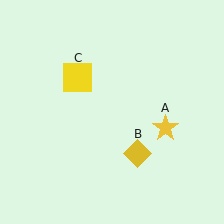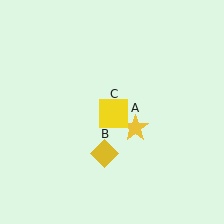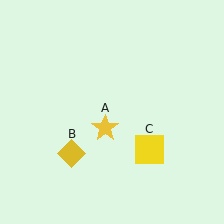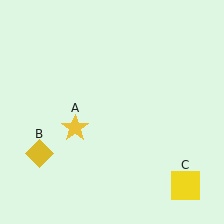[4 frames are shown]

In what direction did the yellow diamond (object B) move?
The yellow diamond (object B) moved left.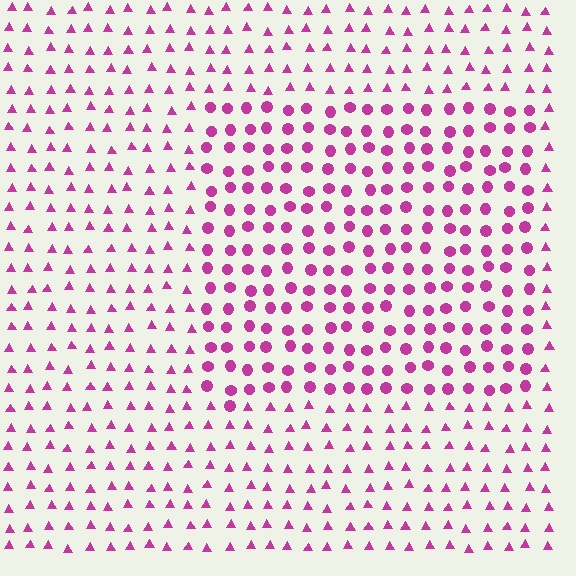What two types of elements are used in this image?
The image uses circles inside the rectangle region and triangles outside it.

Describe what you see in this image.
The image is filled with small magenta elements arranged in a uniform grid. A rectangle-shaped region contains circles, while the surrounding area contains triangles. The boundary is defined purely by the change in element shape.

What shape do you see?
I see a rectangle.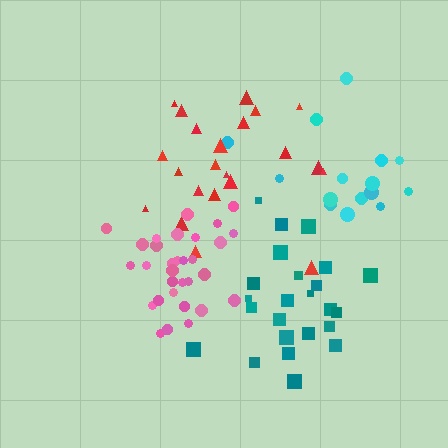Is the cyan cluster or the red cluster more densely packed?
Cyan.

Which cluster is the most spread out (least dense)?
Red.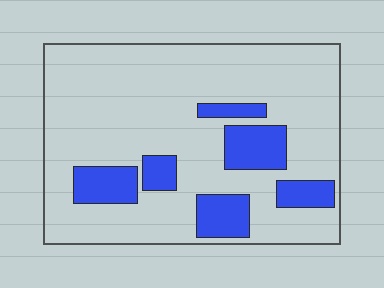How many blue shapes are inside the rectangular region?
6.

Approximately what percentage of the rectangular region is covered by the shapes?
Approximately 20%.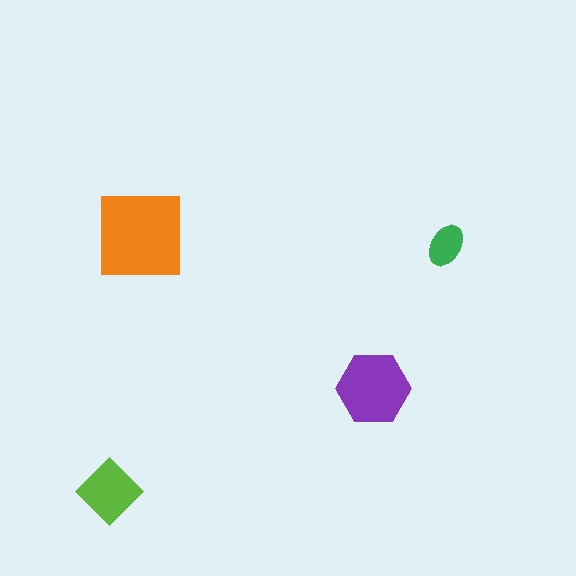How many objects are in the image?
There are 4 objects in the image.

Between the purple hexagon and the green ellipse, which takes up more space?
The purple hexagon.